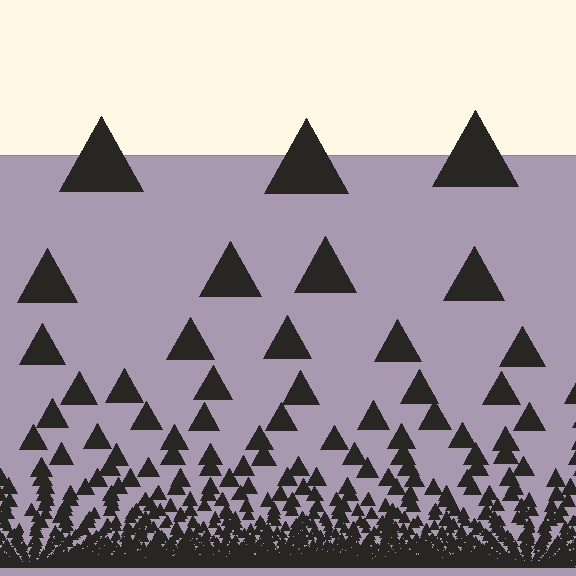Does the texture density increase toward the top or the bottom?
Density increases toward the bottom.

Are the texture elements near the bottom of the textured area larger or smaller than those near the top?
Smaller. The gradient is inverted — elements near the bottom are smaller and denser.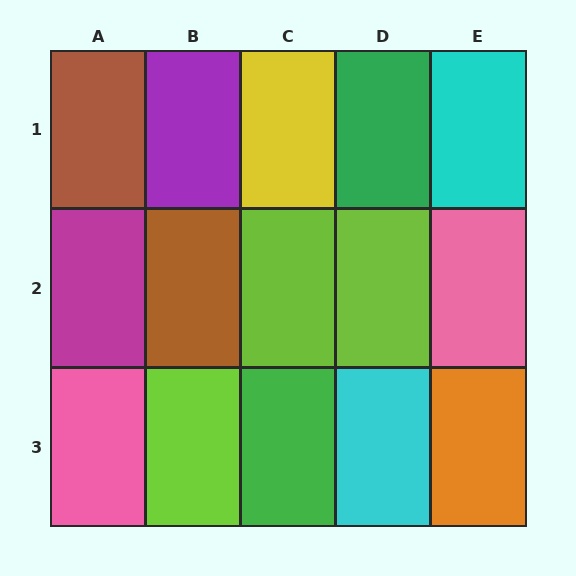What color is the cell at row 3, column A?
Pink.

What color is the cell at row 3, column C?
Green.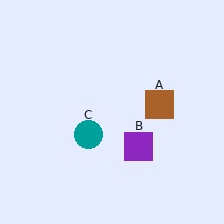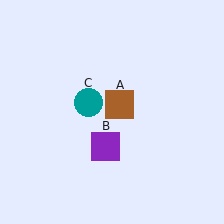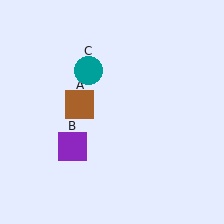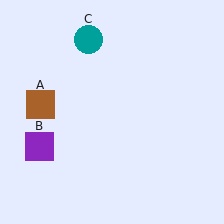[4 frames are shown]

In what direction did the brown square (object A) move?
The brown square (object A) moved left.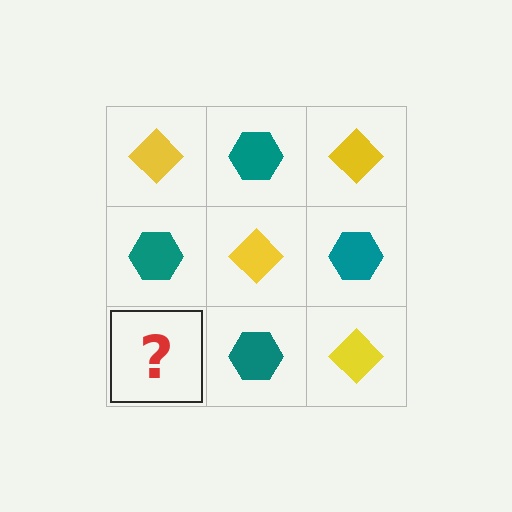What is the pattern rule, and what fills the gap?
The rule is that it alternates yellow diamond and teal hexagon in a checkerboard pattern. The gap should be filled with a yellow diamond.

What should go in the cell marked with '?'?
The missing cell should contain a yellow diamond.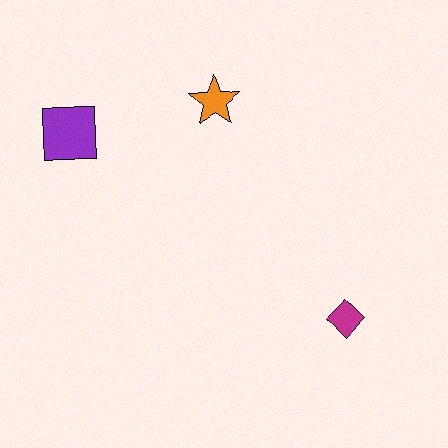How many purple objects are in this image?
There is 1 purple object.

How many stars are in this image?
There is 1 star.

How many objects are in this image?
There are 3 objects.